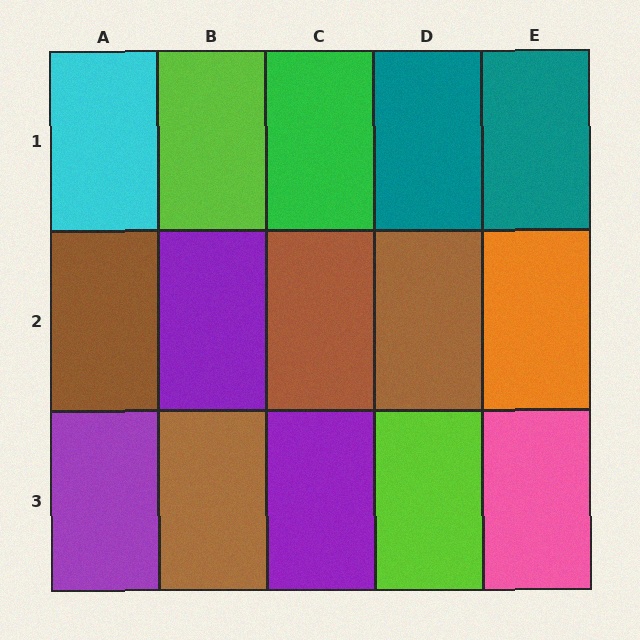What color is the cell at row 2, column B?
Purple.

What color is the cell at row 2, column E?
Orange.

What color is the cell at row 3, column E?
Pink.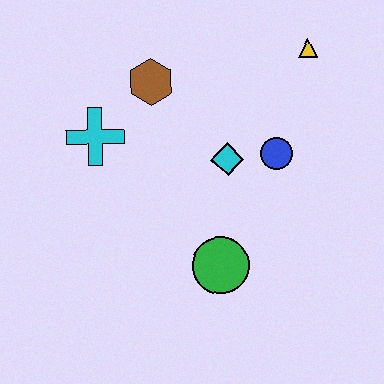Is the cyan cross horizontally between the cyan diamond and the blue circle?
No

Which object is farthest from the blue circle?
The cyan cross is farthest from the blue circle.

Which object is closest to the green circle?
The cyan diamond is closest to the green circle.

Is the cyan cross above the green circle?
Yes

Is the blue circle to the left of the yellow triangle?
Yes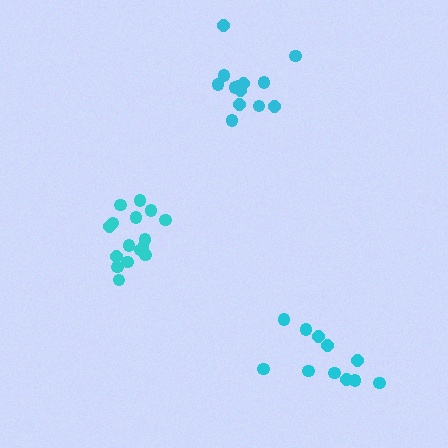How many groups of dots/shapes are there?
There are 3 groups.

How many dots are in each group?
Group 1: 16 dots, Group 2: 11 dots, Group 3: 13 dots (40 total).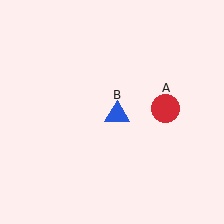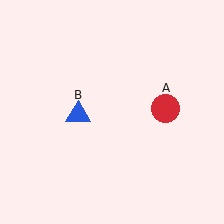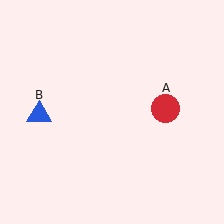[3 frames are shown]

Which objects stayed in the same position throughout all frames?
Red circle (object A) remained stationary.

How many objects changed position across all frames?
1 object changed position: blue triangle (object B).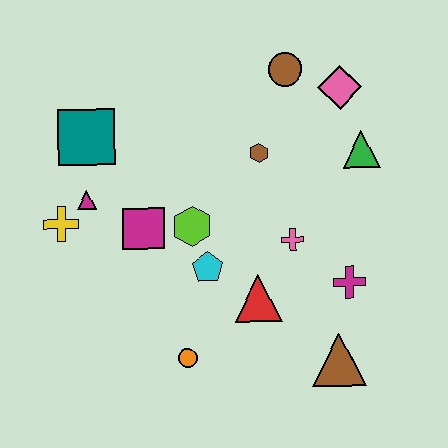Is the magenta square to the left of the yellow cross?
No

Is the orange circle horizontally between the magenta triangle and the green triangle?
Yes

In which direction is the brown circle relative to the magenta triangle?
The brown circle is to the right of the magenta triangle.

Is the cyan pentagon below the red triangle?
No